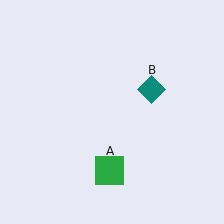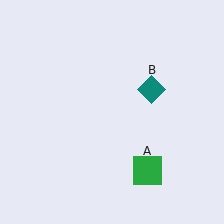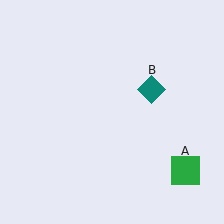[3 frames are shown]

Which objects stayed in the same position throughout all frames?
Teal diamond (object B) remained stationary.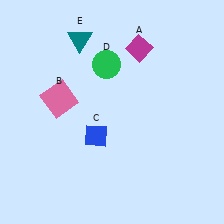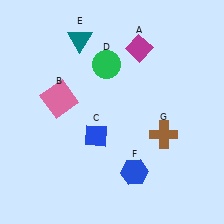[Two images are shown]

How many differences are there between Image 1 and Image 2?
There are 2 differences between the two images.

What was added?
A blue hexagon (F), a brown cross (G) were added in Image 2.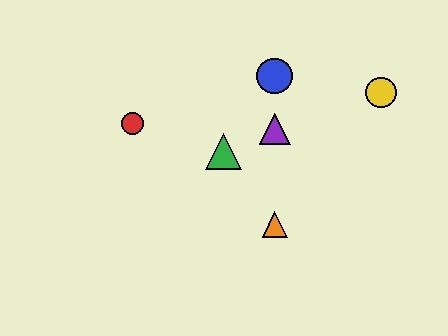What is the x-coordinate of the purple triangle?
The purple triangle is at x≈275.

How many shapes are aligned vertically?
3 shapes (the blue circle, the purple triangle, the orange triangle) are aligned vertically.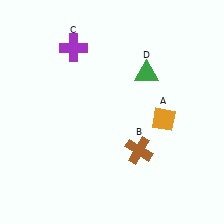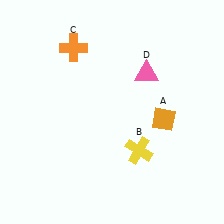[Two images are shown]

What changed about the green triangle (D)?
In Image 1, D is green. In Image 2, it changed to pink.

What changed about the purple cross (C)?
In Image 1, C is purple. In Image 2, it changed to orange.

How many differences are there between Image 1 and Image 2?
There are 3 differences between the two images.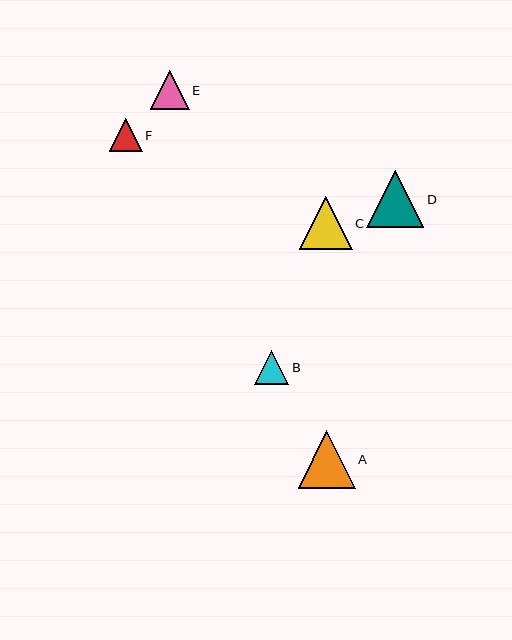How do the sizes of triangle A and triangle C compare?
Triangle A and triangle C are approximately the same size.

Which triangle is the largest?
Triangle D is the largest with a size of approximately 57 pixels.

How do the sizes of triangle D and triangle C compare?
Triangle D and triangle C are approximately the same size.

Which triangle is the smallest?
Triangle F is the smallest with a size of approximately 33 pixels.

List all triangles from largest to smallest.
From largest to smallest: D, A, C, E, B, F.